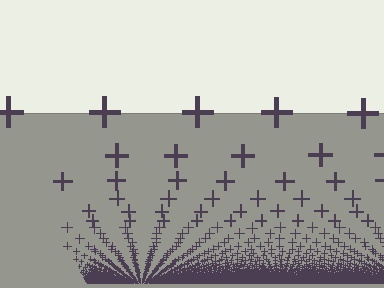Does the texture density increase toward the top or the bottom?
Density increases toward the bottom.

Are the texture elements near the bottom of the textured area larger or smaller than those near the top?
Smaller. The gradient is inverted — elements near the bottom are smaller and denser.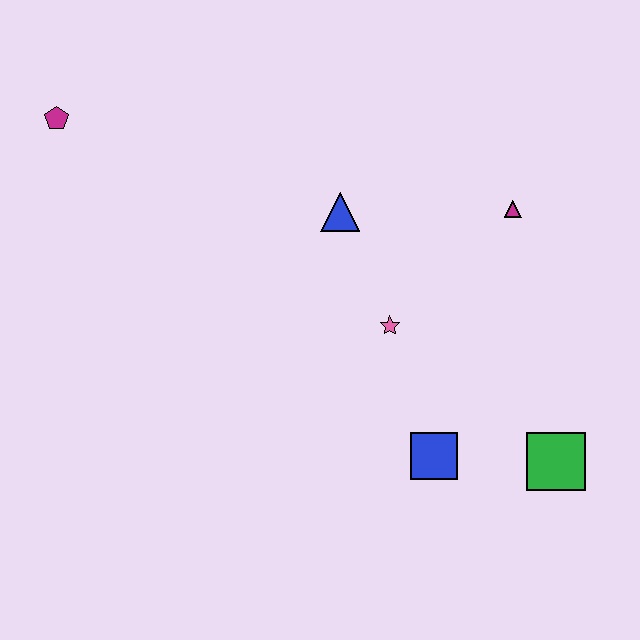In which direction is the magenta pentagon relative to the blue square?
The magenta pentagon is to the left of the blue square.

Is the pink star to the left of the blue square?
Yes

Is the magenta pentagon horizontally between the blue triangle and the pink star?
No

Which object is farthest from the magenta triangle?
The magenta pentagon is farthest from the magenta triangle.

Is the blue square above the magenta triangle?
No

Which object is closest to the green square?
The blue square is closest to the green square.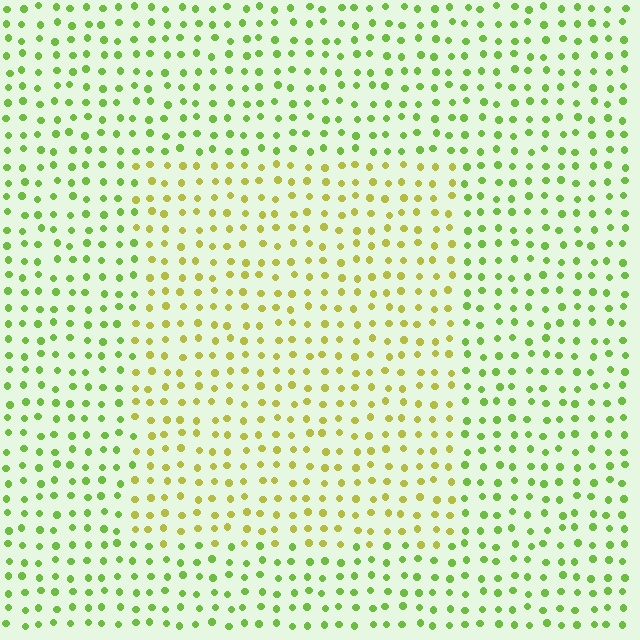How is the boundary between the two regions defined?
The boundary is defined purely by a slight shift in hue (about 35 degrees). Spacing, size, and orientation are identical on both sides.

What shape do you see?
I see a rectangle.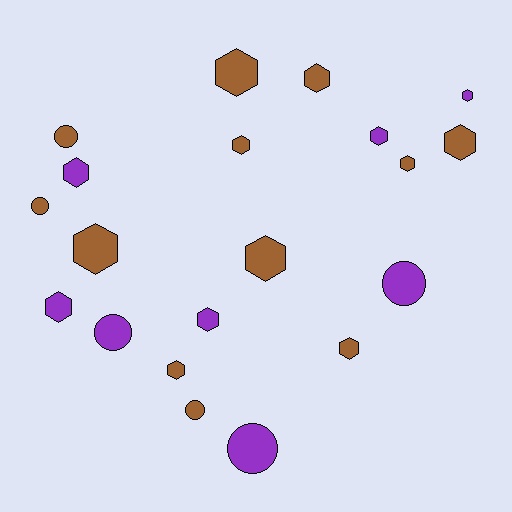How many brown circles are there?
There are 3 brown circles.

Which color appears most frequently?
Brown, with 12 objects.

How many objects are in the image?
There are 20 objects.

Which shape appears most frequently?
Hexagon, with 14 objects.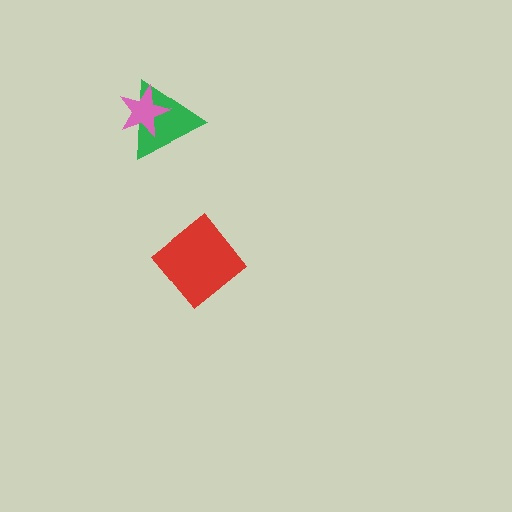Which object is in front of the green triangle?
The pink star is in front of the green triangle.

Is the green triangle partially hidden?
Yes, it is partially covered by another shape.